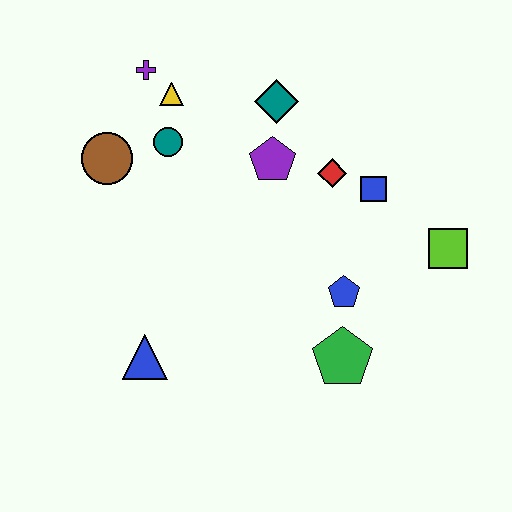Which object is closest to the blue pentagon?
The green pentagon is closest to the blue pentagon.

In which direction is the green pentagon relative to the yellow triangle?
The green pentagon is below the yellow triangle.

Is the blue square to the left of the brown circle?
No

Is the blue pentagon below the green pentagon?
No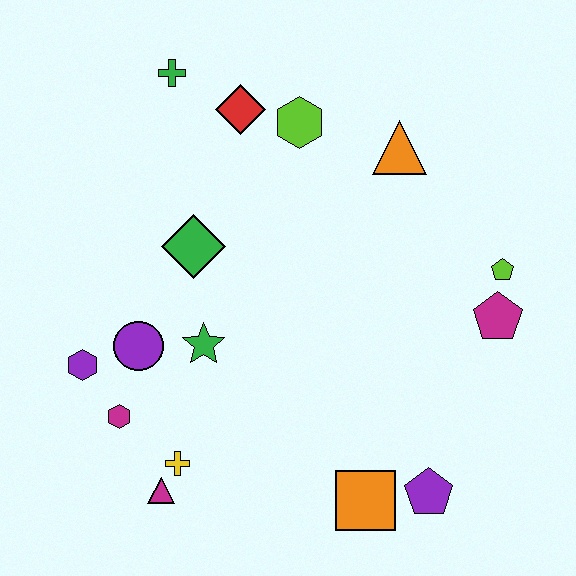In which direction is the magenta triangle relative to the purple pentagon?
The magenta triangle is to the left of the purple pentagon.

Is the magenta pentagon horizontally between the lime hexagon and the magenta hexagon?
No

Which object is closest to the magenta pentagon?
The lime pentagon is closest to the magenta pentagon.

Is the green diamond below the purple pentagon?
No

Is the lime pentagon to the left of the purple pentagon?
No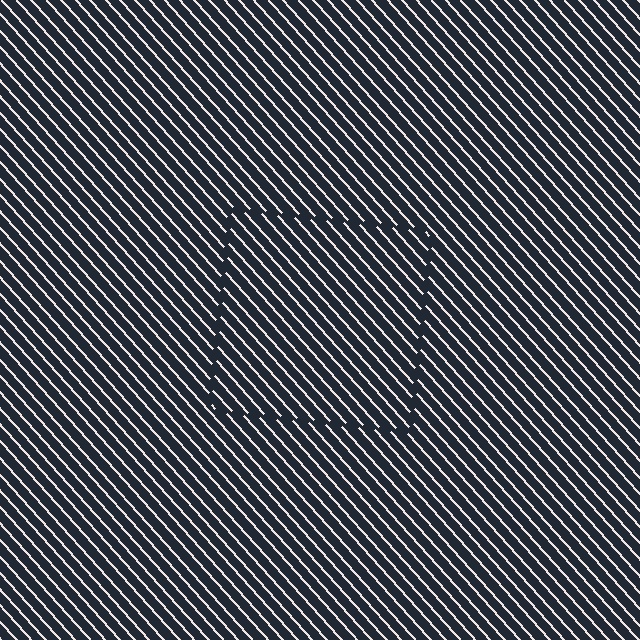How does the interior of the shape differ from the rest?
The interior of the shape contains the same grating, shifted by half a period — the contour is defined by the phase discontinuity where line-ends from the inner and outer gratings abut.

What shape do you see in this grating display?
An illusory square. The interior of the shape contains the same grating, shifted by half a period — the contour is defined by the phase discontinuity where line-ends from the inner and outer gratings abut.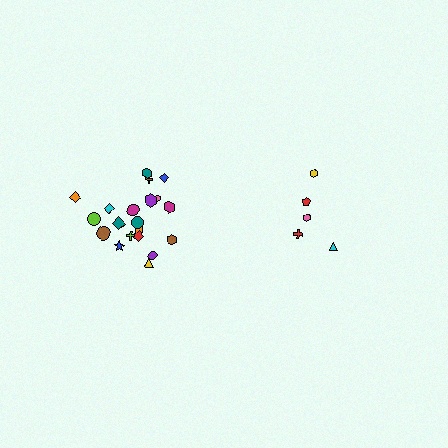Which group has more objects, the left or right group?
The left group.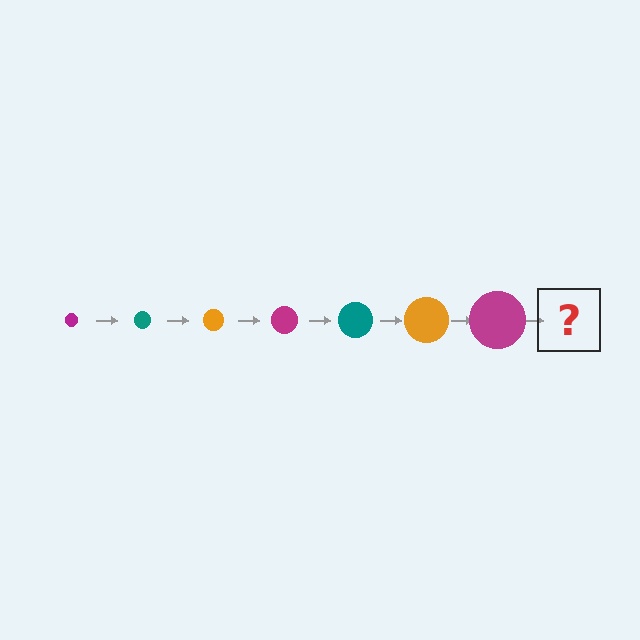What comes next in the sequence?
The next element should be a teal circle, larger than the previous one.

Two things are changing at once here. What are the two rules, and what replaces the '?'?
The two rules are that the circle grows larger each step and the color cycles through magenta, teal, and orange. The '?' should be a teal circle, larger than the previous one.